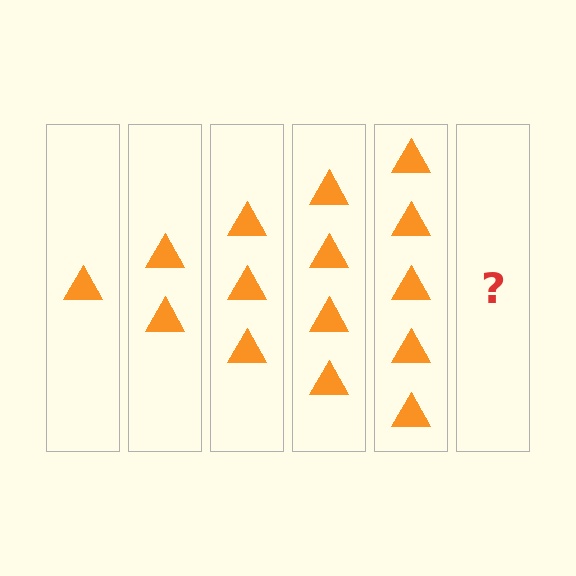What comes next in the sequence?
The next element should be 6 triangles.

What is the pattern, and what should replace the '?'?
The pattern is that each step adds one more triangle. The '?' should be 6 triangles.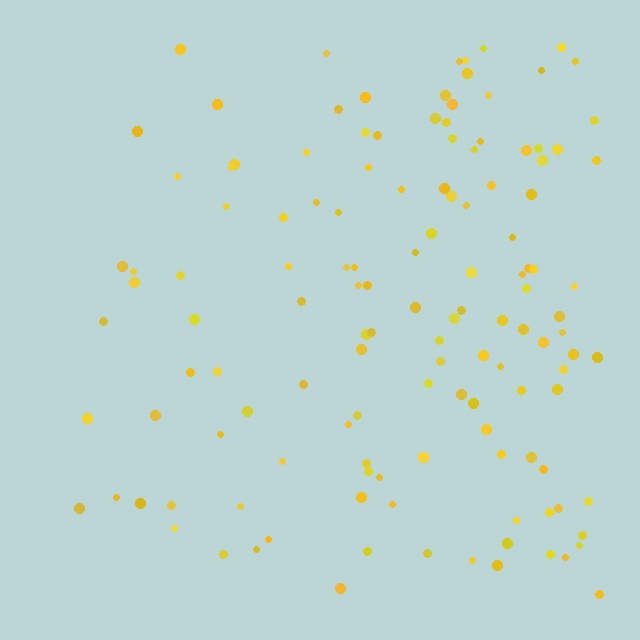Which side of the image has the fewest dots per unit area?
The left.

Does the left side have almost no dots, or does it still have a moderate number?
Still a moderate number, just noticeably fewer than the right.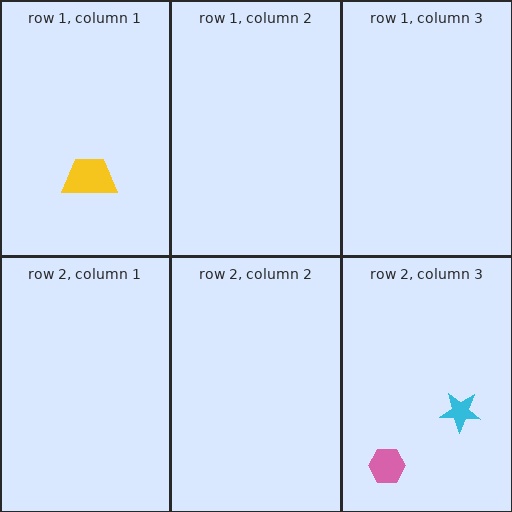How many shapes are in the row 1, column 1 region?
1.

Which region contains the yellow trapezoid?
The row 1, column 1 region.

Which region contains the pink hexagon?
The row 2, column 3 region.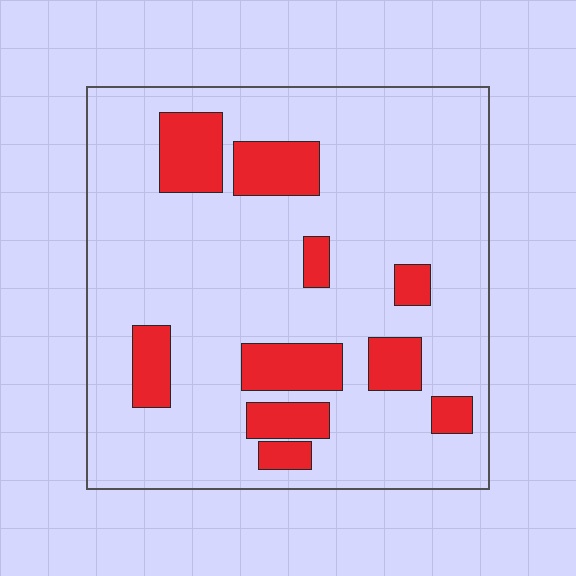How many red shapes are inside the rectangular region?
10.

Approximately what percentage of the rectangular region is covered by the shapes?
Approximately 20%.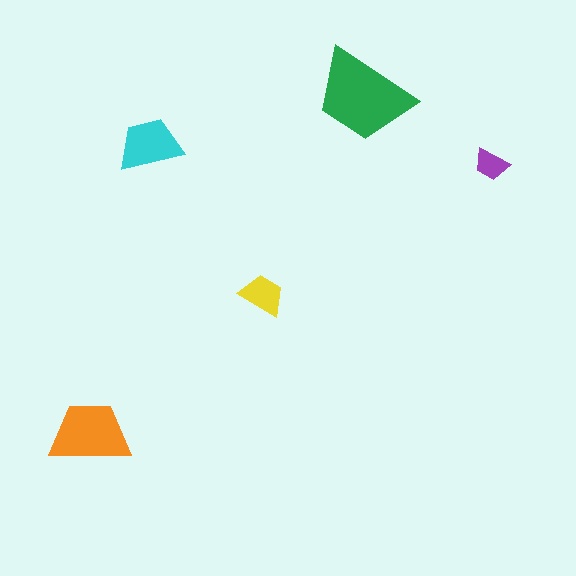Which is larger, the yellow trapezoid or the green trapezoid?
The green one.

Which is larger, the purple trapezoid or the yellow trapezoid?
The yellow one.